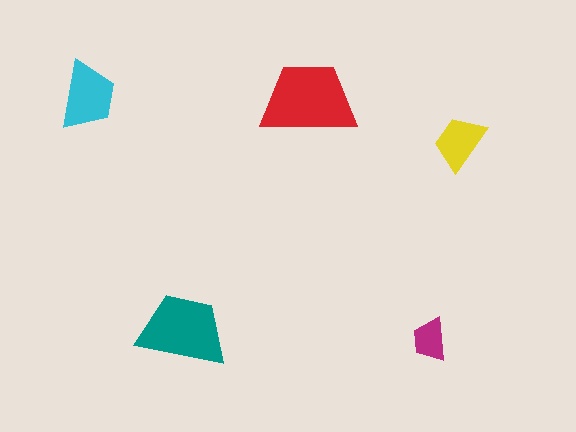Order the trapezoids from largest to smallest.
the red one, the teal one, the cyan one, the yellow one, the magenta one.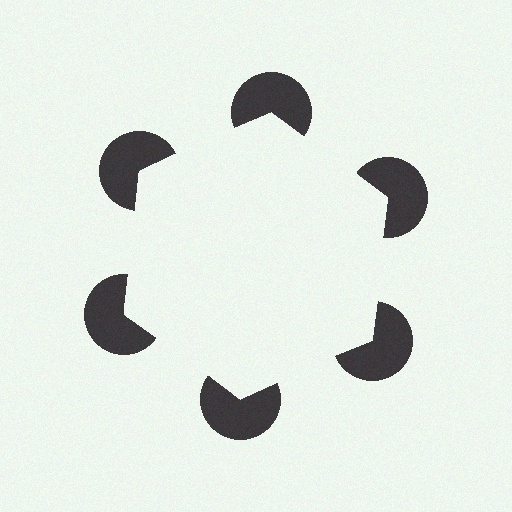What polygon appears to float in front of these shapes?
An illusory hexagon — its edges are inferred from the aligned wedge cuts in the pac-man discs, not physically drawn.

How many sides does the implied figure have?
6 sides.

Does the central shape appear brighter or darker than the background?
It typically appears slightly brighter than the background, even though no actual brightness change is drawn.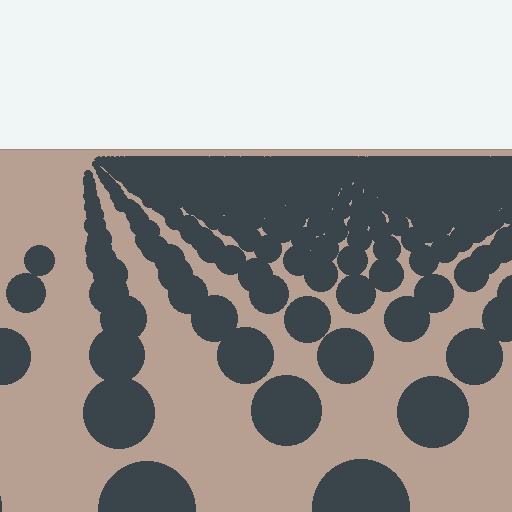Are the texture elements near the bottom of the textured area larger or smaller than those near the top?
Larger. Near the bottom, elements are closer to the viewer and appear at a bigger on-screen size.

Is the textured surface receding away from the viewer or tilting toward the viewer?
The surface is receding away from the viewer. Texture elements get smaller and denser toward the top.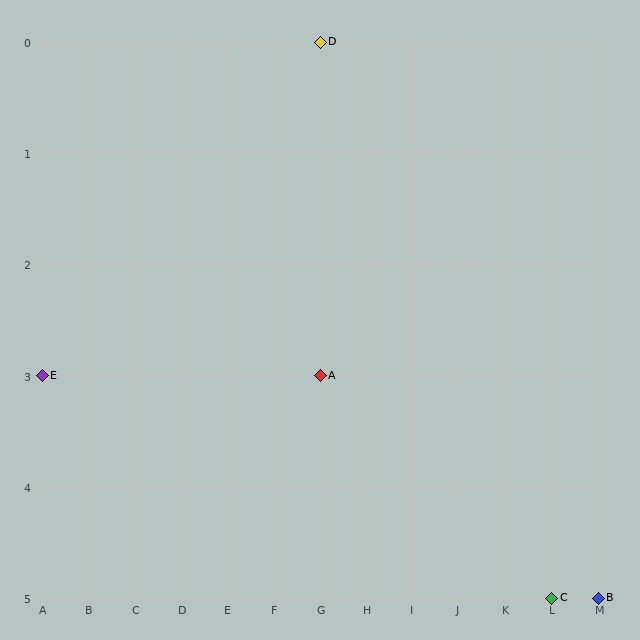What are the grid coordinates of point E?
Point E is at grid coordinates (A, 3).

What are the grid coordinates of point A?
Point A is at grid coordinates (G, 3).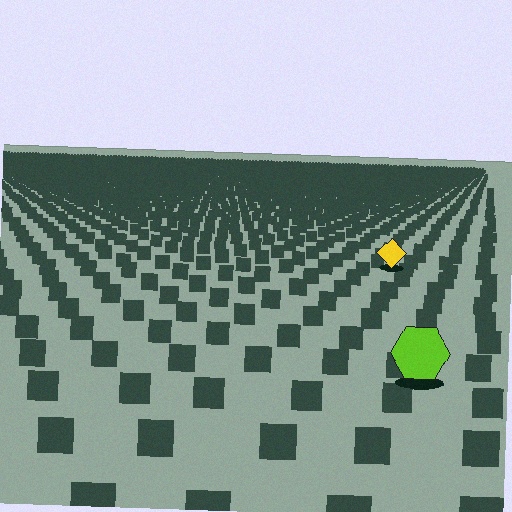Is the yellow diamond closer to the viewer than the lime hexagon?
No. The lime hexagon is closer — you can tell from the texture gradient: the ground texture is coarser near it.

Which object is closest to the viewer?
The lime hexagon is closest. The texture marks near it are larger and more spread out.